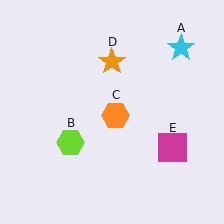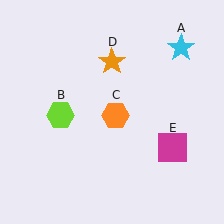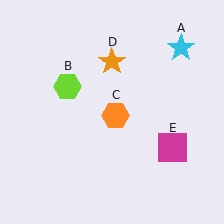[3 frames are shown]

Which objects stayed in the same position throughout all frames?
Cyan star (object A) and orange hexagon (object C) and orange star (object D) and magenta square (object E) remained stationary.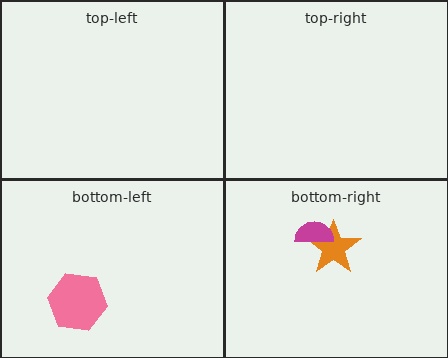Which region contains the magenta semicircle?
The bottom-right region.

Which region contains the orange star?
The bottom-right region.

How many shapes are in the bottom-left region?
1.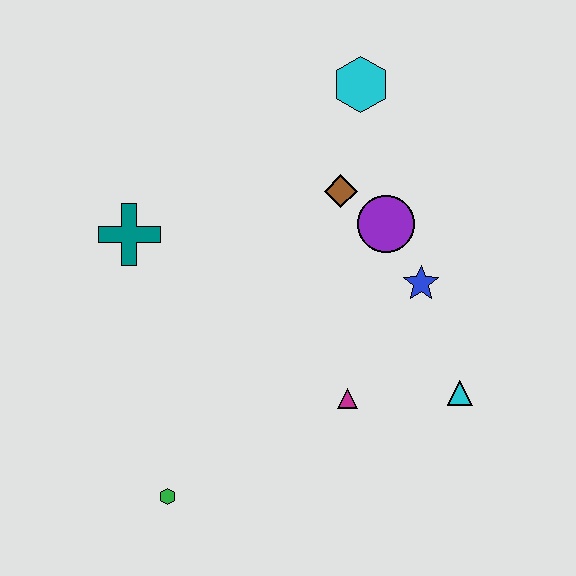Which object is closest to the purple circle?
The brown diamond is closest to the purple circle.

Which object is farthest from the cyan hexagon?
The green hexagon is farthest from the cyan hexagon.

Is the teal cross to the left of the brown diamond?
Yes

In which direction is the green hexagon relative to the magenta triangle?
The green hexagon is to the left of the magenta triangle.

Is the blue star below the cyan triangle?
No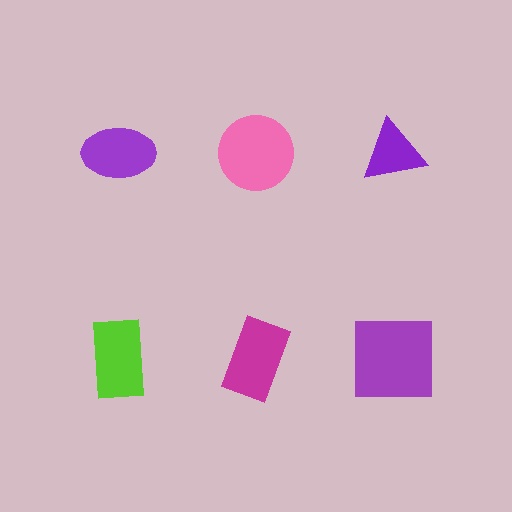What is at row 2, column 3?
A purple square.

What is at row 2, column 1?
A lime rectangle.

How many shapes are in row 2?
3 shapes.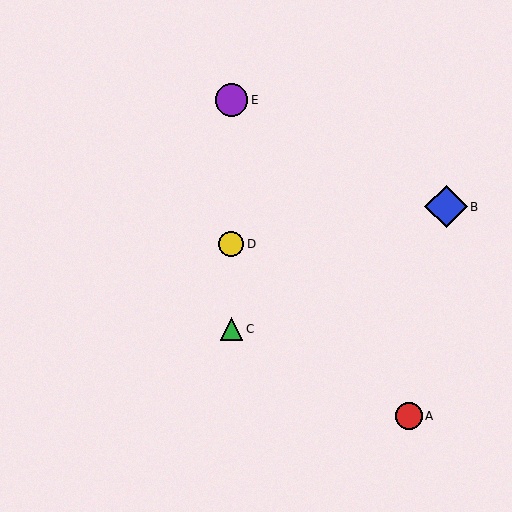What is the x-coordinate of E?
Object E is at x≈231.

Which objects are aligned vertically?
Objects C, D, E are aligned vertically.